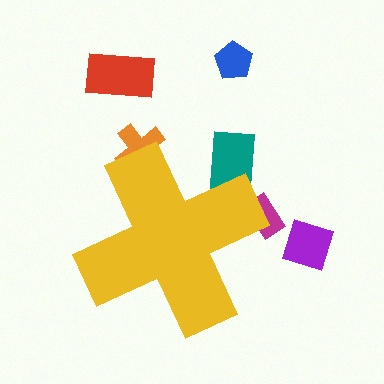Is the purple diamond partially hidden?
No, the purple diamond is fully visible.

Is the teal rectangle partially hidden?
Yes, the teal rectangle is partially hidden behind the yellow cross.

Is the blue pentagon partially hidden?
No, the blue pentagon is fully visible.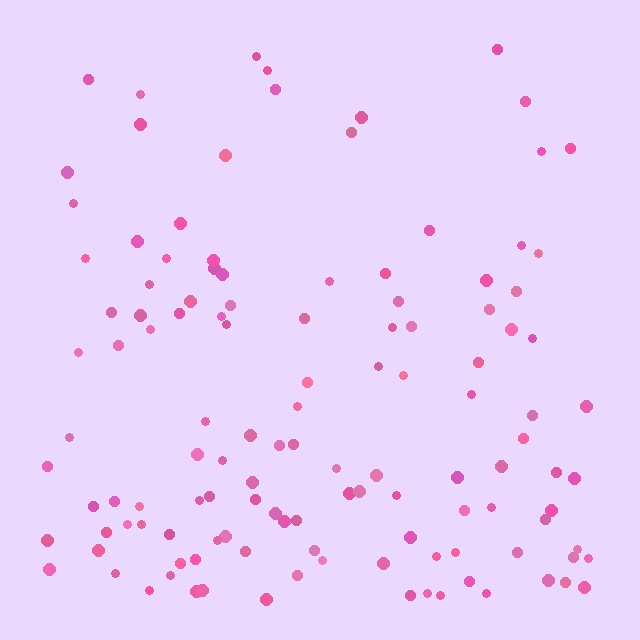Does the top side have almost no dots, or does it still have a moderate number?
Still a moderate number, just noticeably fewer than the bottom.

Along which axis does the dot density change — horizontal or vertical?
Vertical.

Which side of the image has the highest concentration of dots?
The bottom.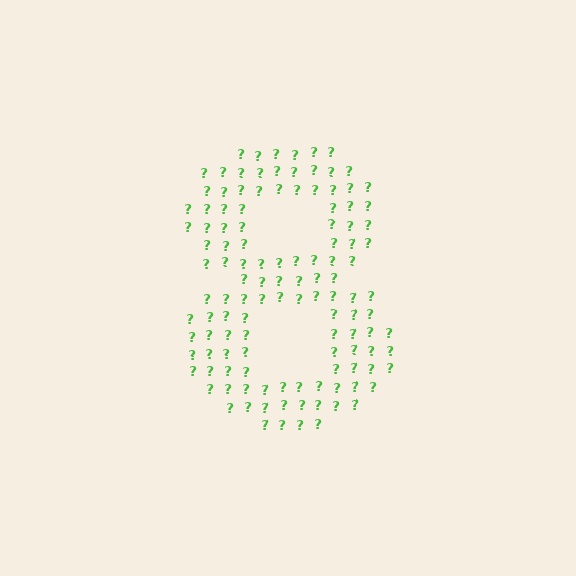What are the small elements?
The small elements are question marks.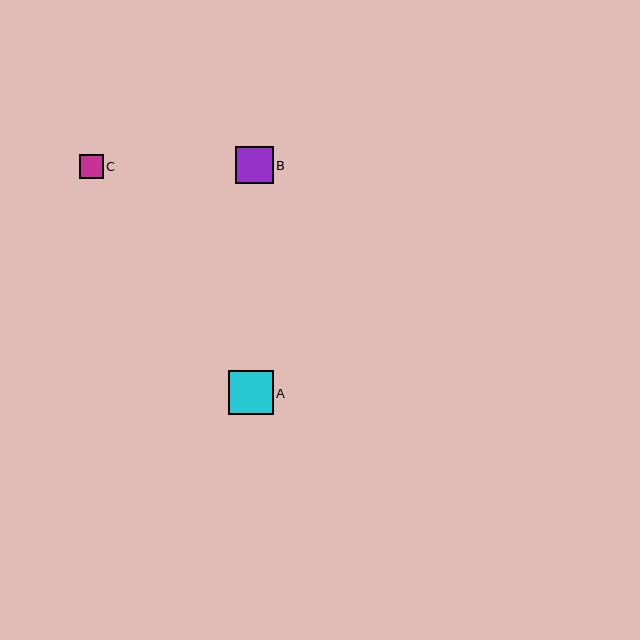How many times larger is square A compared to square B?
Square A is approximately 1.2 times the size of square B.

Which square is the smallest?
Square C is the smallest with a size of approximately 24 pixels.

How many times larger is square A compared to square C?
Square A is approximately 1.9 times the size of square C.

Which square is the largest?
Square A is the largest with a size of approximately 45 pixels.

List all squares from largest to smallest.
From largest to smallest: A, B, C.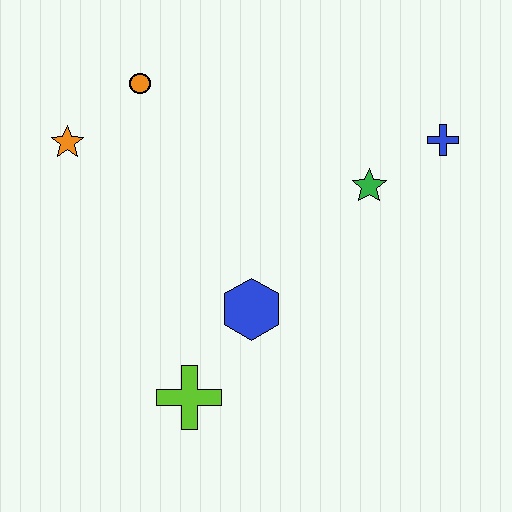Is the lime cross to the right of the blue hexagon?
No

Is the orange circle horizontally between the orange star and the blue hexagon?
Yes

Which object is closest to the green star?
The blue cross is closest to the green star.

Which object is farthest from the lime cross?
The blue cross is farthest from the lime cross.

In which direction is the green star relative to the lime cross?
The green star is above the lime cross.